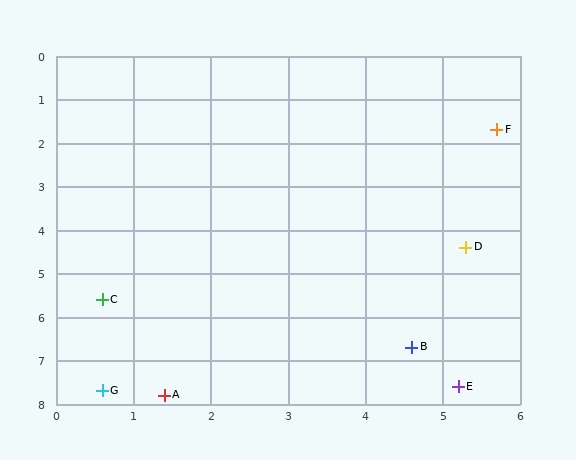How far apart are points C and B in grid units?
Points C and B are about 4.1 grid units apart.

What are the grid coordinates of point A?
Point A is at approximately (1.4, 7.8).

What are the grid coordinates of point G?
Point G is at approximately (0.6, 7.7).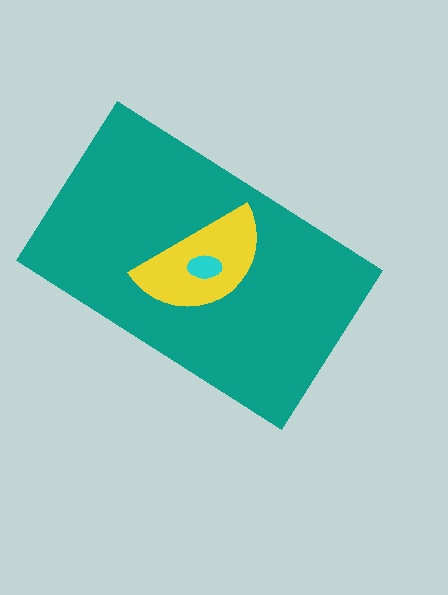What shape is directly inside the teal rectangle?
The yellow semicircle.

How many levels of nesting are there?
3.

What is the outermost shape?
The teal rectangle.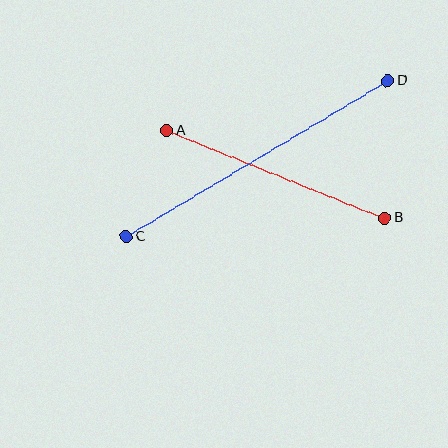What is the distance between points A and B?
The distance is approximately 235 pixels.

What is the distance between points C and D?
The distance is approximately 304 pixels.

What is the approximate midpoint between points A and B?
The midpoint is at approximately (276, 175) pixels.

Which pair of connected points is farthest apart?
Points C and D are farthest apart.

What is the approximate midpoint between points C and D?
The midpoint is at approximately (257, 159) pixels.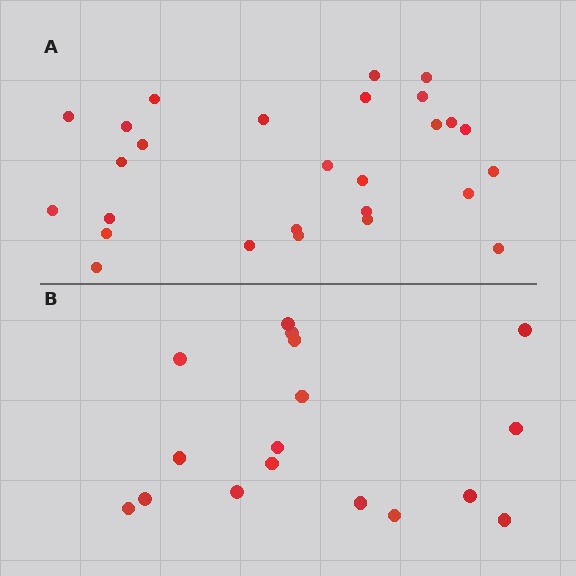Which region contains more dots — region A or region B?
Region A (the top region) has more dots.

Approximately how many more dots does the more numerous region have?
Region A has roughly 10 or so more dots than region B.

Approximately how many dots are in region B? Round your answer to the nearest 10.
About 20 dots. (The exact count is 17, which rounds to 20.)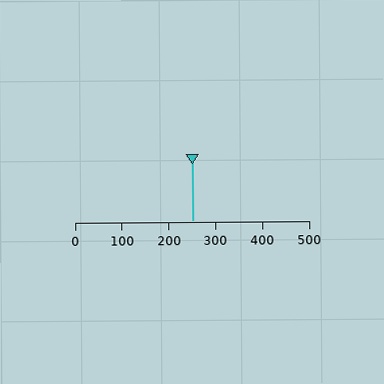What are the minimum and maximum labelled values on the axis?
The axis runs from 0 to 500.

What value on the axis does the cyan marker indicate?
The marker indicates approximately 250.